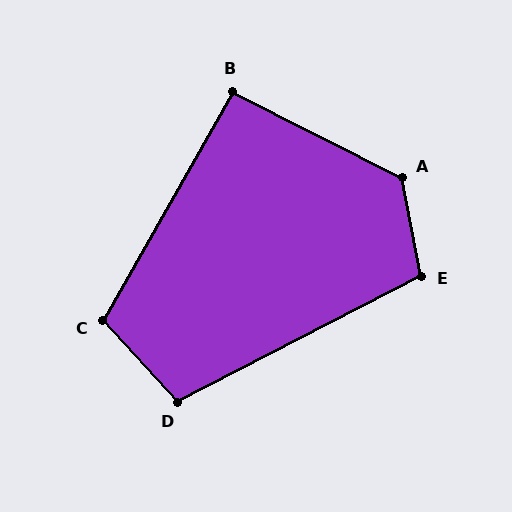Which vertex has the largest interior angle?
A, at approximately 127 degrees.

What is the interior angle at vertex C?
Approximately 108 degrees (obtuse).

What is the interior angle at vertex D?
Approximately 105 degrees (obtuse).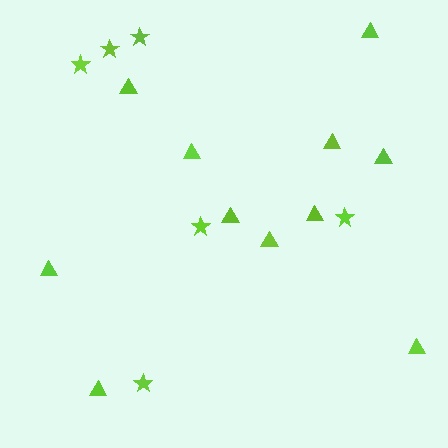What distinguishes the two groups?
There are 2 groups: one group of triangles (11) and one group of stars (6).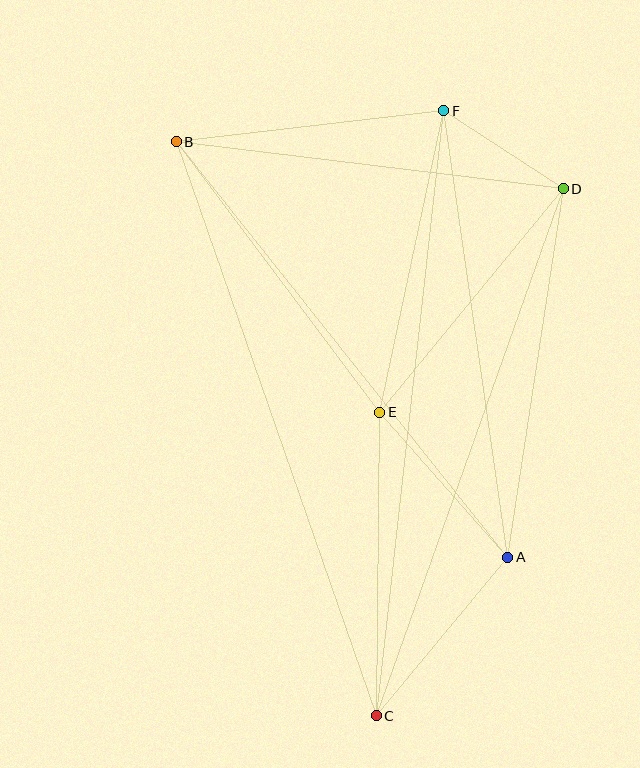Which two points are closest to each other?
Points D and F are closest to each other.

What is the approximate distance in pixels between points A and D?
The distance between A and D is approximately 373 pixels.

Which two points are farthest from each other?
Points C and F are farthest from each other.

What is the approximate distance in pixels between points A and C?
The distance between A and C is approximately 206 pixels.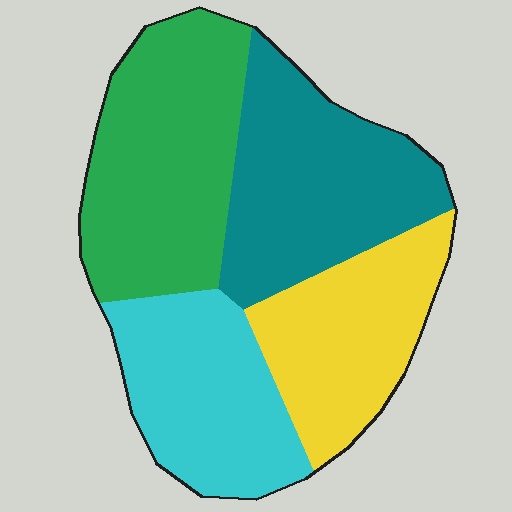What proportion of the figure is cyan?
Cyan takes up between a sixth and a third of the figure.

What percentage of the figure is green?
Green covers about 30% of the figure.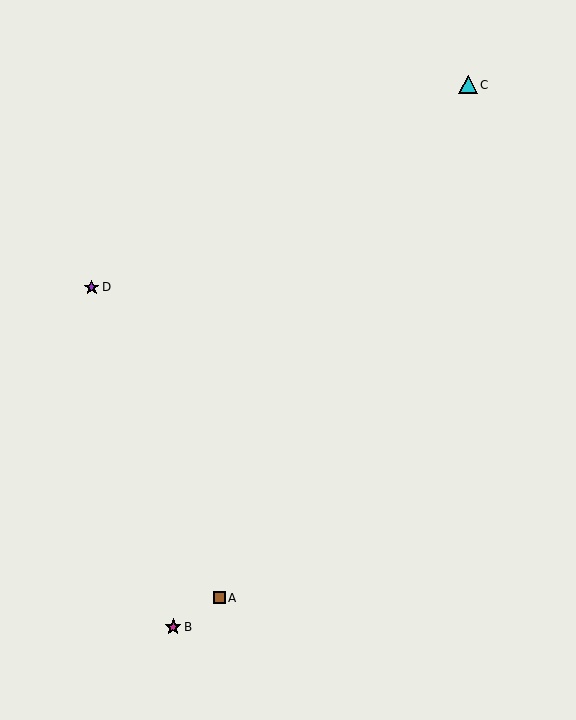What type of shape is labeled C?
Shape C is a cyan triangle.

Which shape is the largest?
The cyan triangle (labeled C) is the largest.